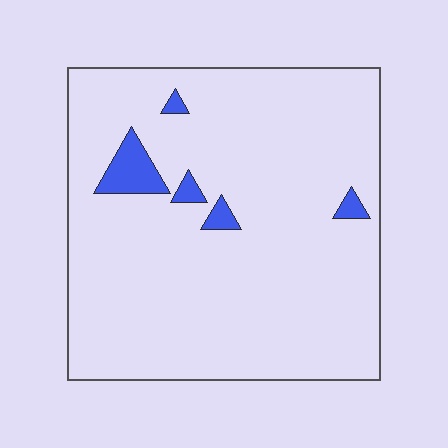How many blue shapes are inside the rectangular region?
5.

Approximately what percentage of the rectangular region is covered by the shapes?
Approximately 5%.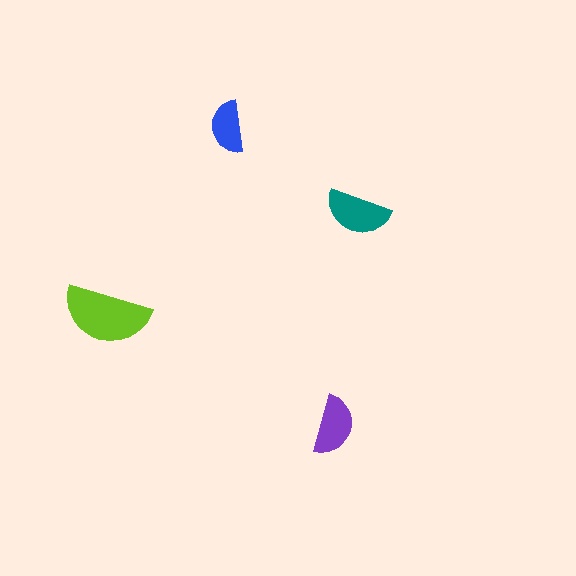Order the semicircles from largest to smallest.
the lime one, the teal one, the purple one, the blue one.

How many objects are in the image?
There are 4 objects in the image.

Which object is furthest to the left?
The lime semicircle is leftmost.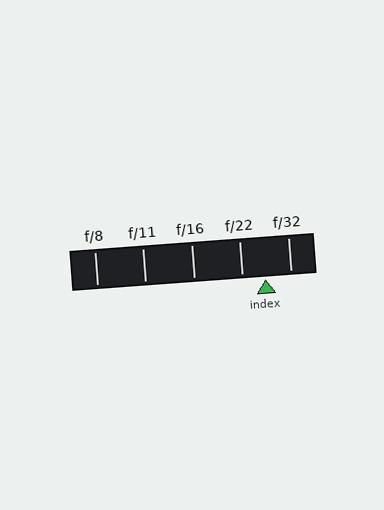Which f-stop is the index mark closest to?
The index mark is closest to f/22.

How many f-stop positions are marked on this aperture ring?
There are 5 f-stop positions marked.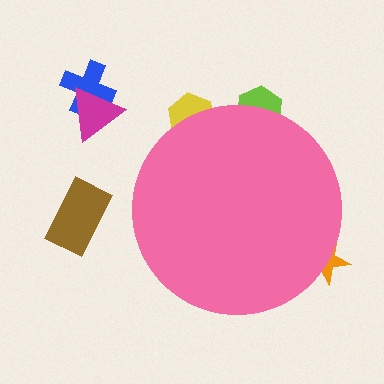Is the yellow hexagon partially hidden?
Yes, the yellow hexagon is partially hidden behind the pink circle.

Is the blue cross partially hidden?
No, the blue cross is fully visible.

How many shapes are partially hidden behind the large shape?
3 shapes are partially hidden.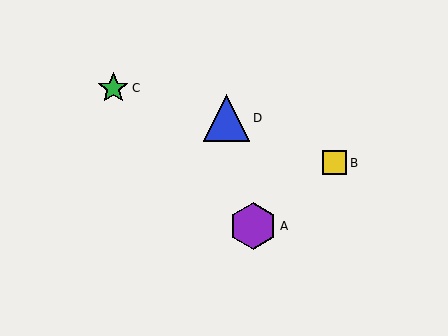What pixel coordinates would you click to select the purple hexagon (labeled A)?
Click at (253, 226) to select the purple hexagon A.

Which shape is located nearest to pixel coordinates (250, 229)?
The purple hexagon (labeled A) at (253, 226) is nearest to that location.